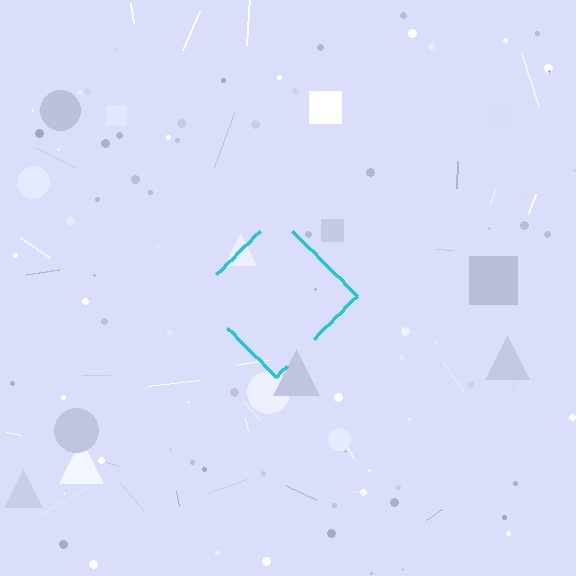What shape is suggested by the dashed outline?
The dashed outline suggests a diamond.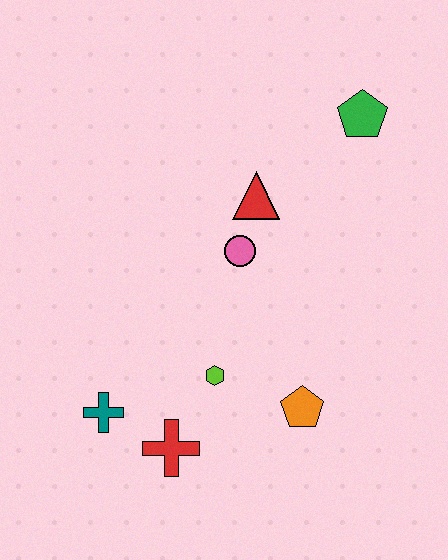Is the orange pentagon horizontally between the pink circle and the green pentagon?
Yes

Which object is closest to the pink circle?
The red triangle is closest to the pink circle.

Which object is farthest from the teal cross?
The green pentagon is farthest from the teal cross.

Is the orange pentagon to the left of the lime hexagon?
No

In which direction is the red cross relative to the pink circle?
The red cross is below the pink circle.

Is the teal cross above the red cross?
Yes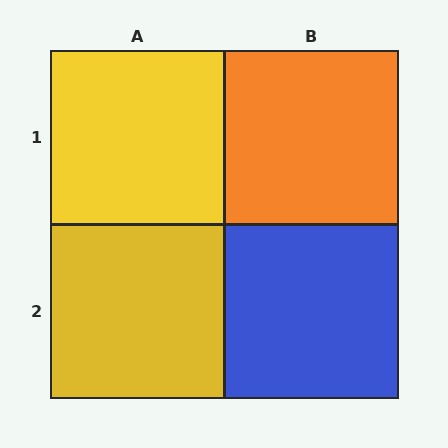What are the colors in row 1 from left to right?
Yellow, orange.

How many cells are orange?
1 cell is orange.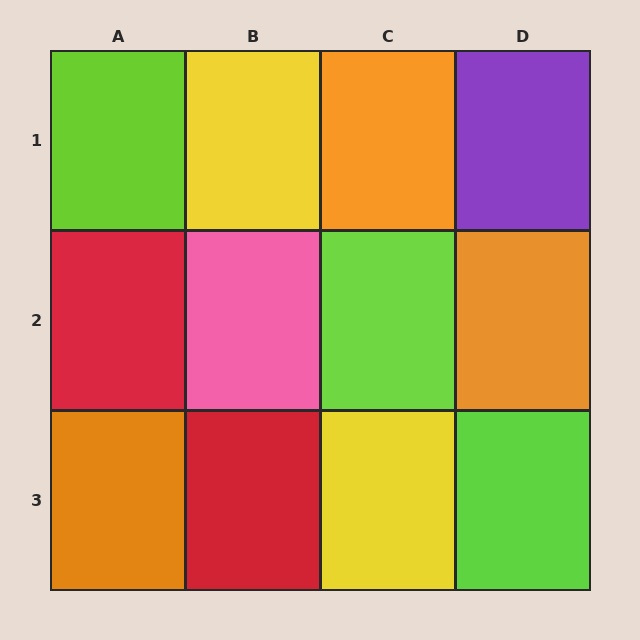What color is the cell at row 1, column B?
Yellow.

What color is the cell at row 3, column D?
Lime.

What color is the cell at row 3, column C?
Yellow.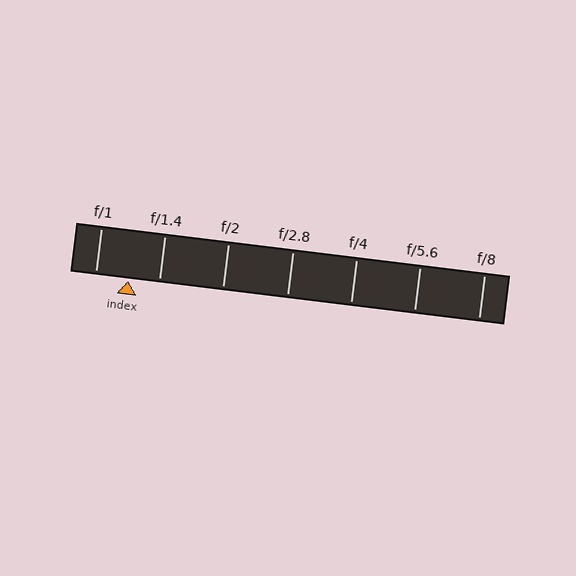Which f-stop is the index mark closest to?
The index mark is closest to f/1.4.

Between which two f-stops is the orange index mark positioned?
The index mark is between f/1 and f/1.4.